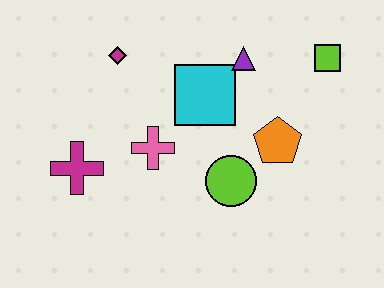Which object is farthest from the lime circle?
The magenta diamond is farthest from the lime circle.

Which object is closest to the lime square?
The purple triangle is closest to the lime square.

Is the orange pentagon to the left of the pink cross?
No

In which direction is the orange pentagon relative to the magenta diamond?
The orange pentagon is to the right of the magenta diamond.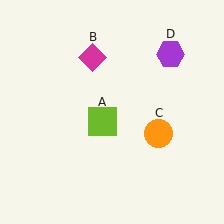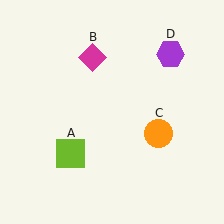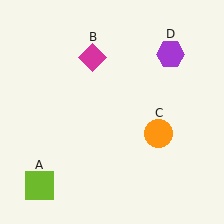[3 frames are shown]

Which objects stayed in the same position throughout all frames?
Magenta diamond (object B) and orange circle (object C) and purple hexagon (object D) remained stationary.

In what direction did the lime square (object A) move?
The lime square (object A) moved down and to the left.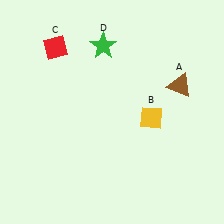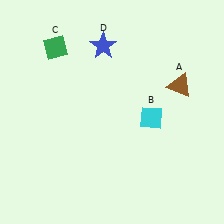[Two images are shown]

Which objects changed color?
B changed from yellow to cyan. C changed from red to green. D changed from green to blue.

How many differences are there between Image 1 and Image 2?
There are 3 differences between the two images.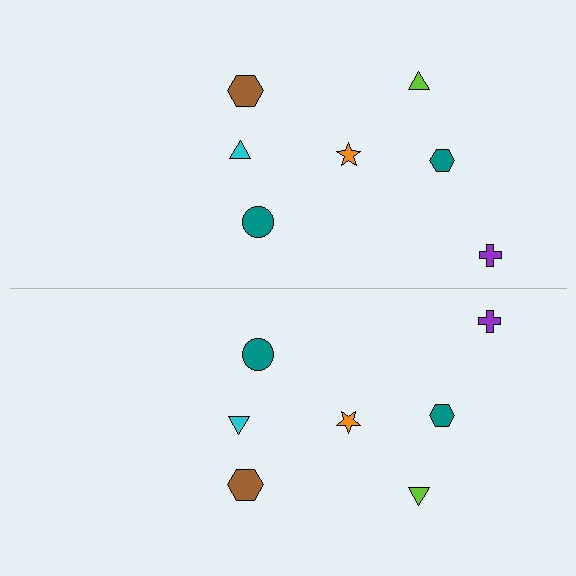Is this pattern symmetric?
Yes, this pattern has bilateral (reflection) symmetry.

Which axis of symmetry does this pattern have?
The pattern has a horizontal axis of symmetry running through the center of the image.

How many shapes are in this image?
There are 14 shapes in this image.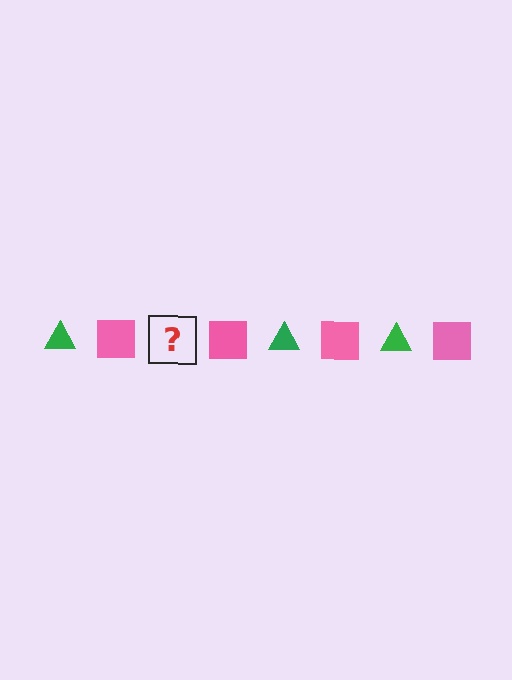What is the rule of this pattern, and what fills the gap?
The rule is that the pattern alternates between green triangle and pink square. The gap should be filled with a green triangle.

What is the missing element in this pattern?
The missing element is a green triangle.